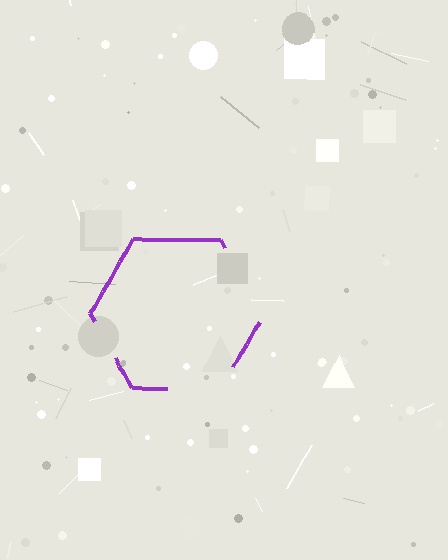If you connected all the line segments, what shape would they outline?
They would outline a hexagon.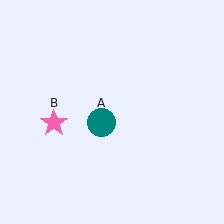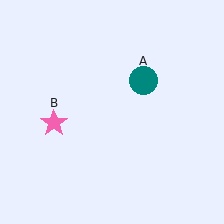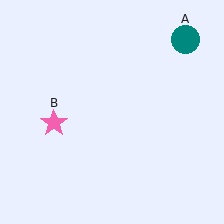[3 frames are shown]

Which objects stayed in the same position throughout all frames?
Pink star (object B) remained stationary.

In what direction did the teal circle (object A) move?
The teal circle (object A) moved up and to the right.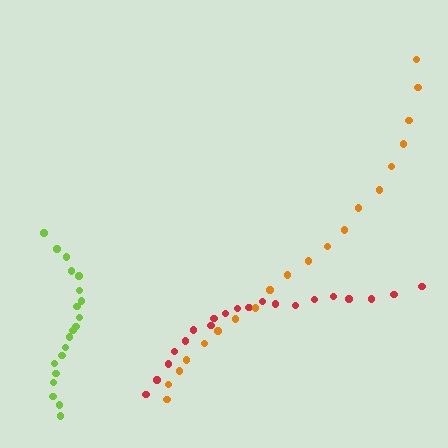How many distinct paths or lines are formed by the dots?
There are 3 distinct paths.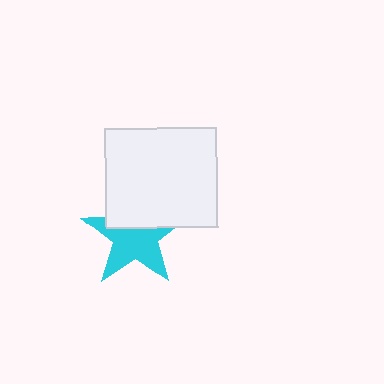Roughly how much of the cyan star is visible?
About half of it is visible (roughly 64%).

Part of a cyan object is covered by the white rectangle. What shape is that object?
It is a star.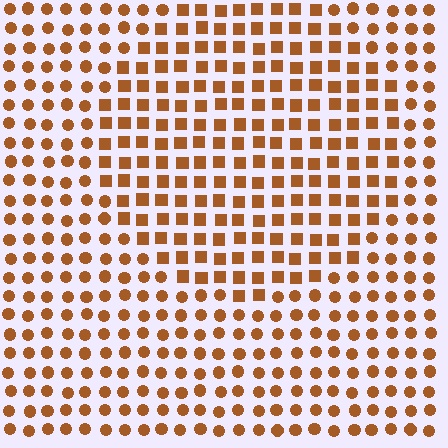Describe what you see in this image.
The image is filled with small brown elements arranged in a uniform grid. A circle-shaped region contains squares, while the surrounding area contains circles. The boundary is defined purely by the change in element shape.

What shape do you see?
I see a circle.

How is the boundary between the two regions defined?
The boundary is defined by a change in element shape: squares inside vs. circles outside. All elements share the same color and spacing.